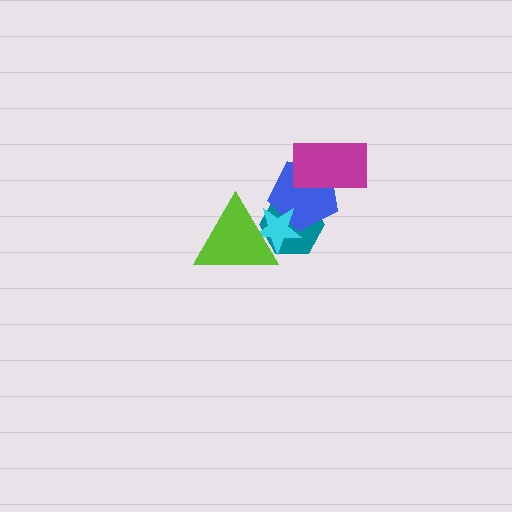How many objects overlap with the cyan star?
3 objects overlap with the cyan star.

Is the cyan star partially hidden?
Yes, it is partially covered by another shape.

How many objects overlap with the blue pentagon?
3 objects overlap with the blue pentagon.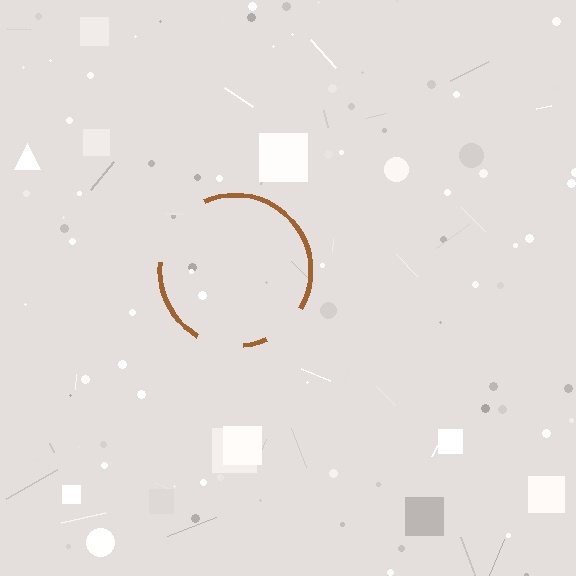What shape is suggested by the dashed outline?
The dashed outline suggests a circle.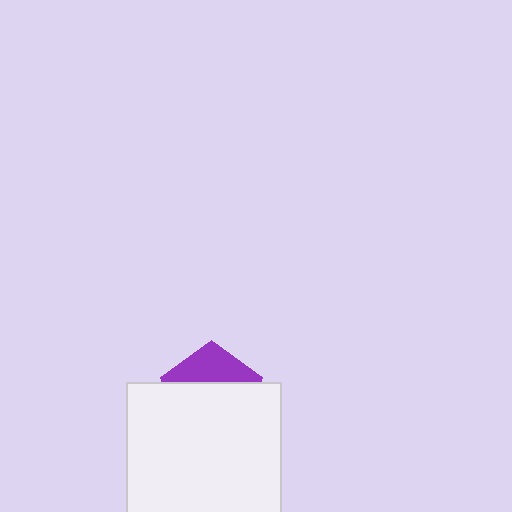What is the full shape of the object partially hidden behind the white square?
The partially hidden object is a purple pentagon.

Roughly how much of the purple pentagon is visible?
A small part of it is visible (roughly 34%).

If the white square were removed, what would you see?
You would see the complete purple pentagon.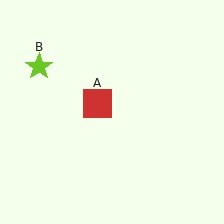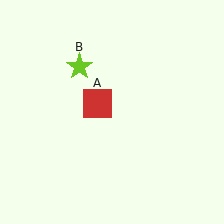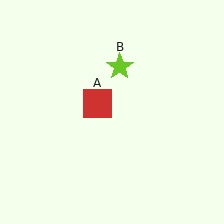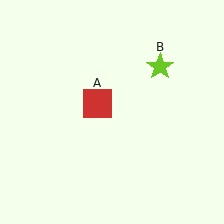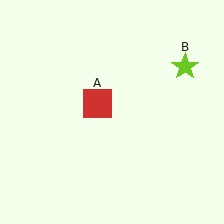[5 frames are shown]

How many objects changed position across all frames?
1 object changed position: lime star (object B).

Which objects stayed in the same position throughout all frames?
Red square (object A) remained stationary.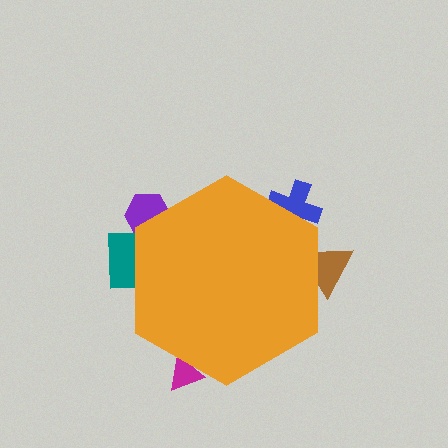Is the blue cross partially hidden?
Yes, the blue cross is partially hidden behind the orange hexagon.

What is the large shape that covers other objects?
An orange hexagon.